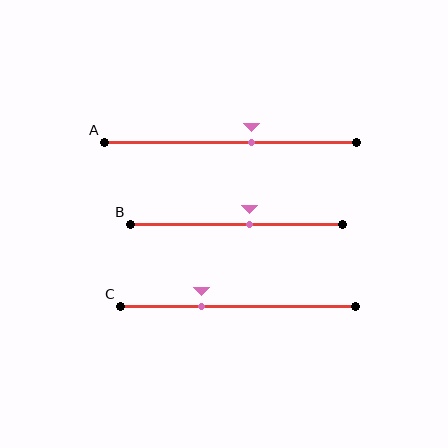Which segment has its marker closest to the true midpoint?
Segment B has its marker closest to the true midpoint.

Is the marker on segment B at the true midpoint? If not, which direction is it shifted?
No, the marker on segment B is shifted to the right by about 6% of the segment length.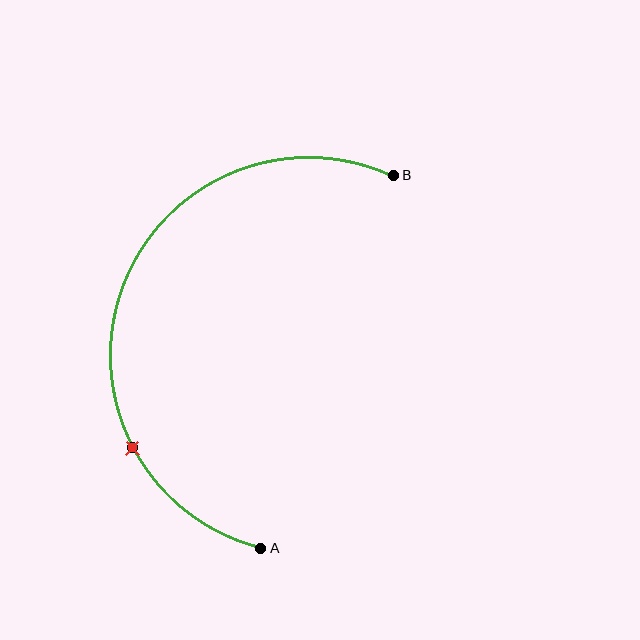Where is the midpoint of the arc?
The arc midpoint is the point on the curve farthest from the straight line joining A and B. It sits to the left of that line.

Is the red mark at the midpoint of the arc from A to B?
No. The red mark lies on the arc but is closer to endpoint A. The arc midpoint would be at the point on the curve equidistant along the arc from both A and B.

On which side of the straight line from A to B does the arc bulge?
The arc bulges to the left of the straight line connecting A and B.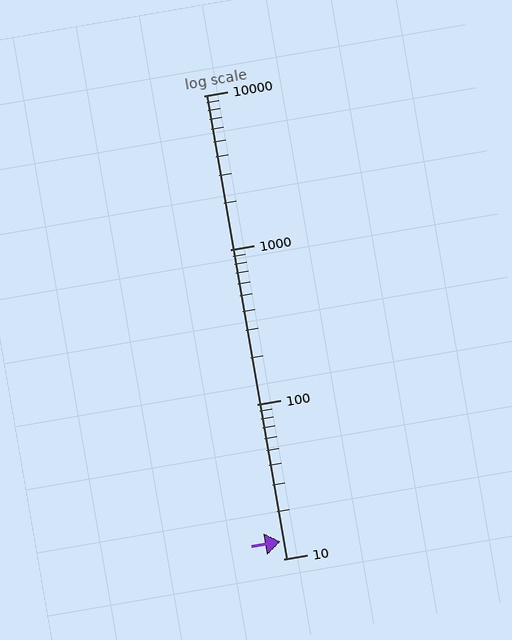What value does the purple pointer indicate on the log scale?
The pointer indicates approximately 13.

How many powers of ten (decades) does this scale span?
The scale spans 3 decades, from 10 to 10000.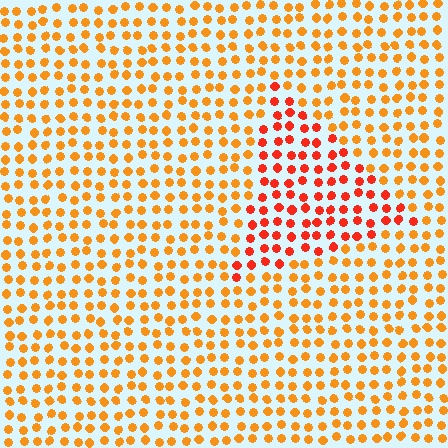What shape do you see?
I see a triangle.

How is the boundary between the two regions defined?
The boundary is defined purely by a slight shift in hue (about 29 degrees). Spacing, size, and orientation are identical on both sides.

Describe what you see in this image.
The image is filled with small orange elements in a uniform arrangement. A triangle-shaped region is visible where the elements are tinted to a slightly different hue, forming a subtle color boundary.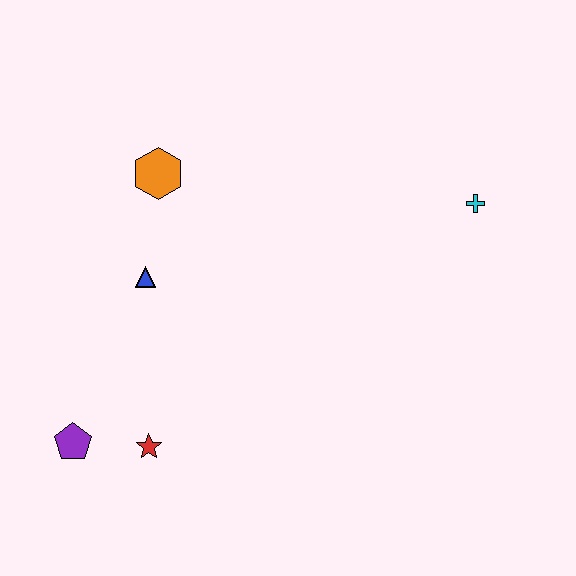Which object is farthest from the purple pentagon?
The cyan cross is farthest from the purple pentagon.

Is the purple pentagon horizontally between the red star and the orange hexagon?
No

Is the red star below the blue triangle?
Yes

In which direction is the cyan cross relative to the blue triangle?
The cyan cross is to the right of the blue triangle.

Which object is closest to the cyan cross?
The orange hexagon is closest to the cyan cross.